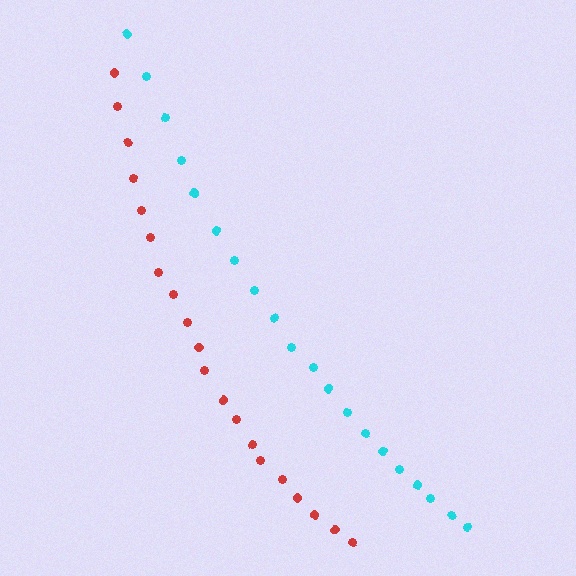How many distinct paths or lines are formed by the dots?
There are 2 distinct paths.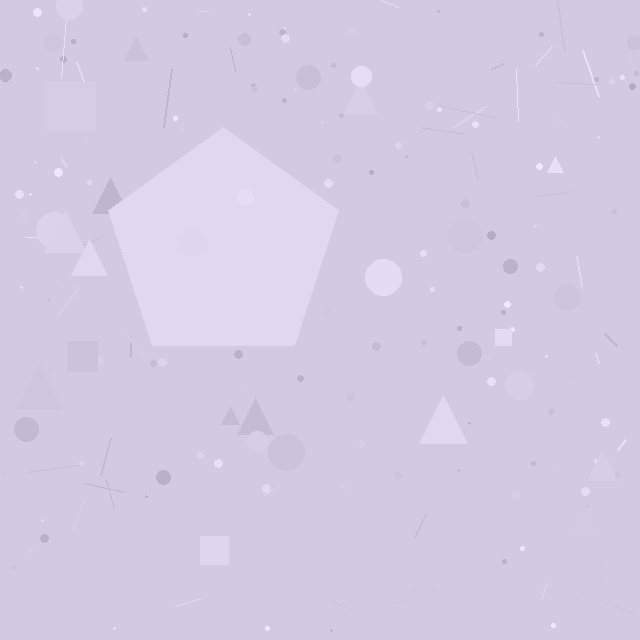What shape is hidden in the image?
A pentagon is hidden in the image.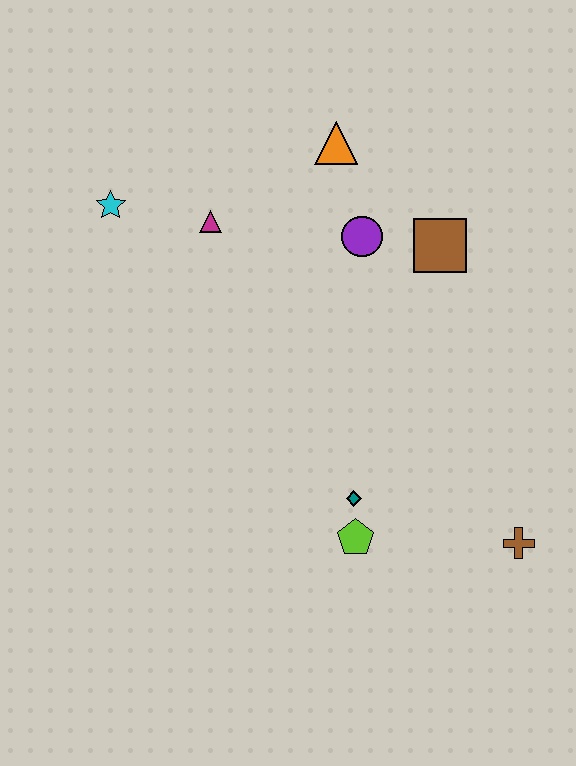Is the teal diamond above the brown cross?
Yes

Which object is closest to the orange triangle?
The purple circle is closest to the orange triangle.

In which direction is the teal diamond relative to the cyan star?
The teal diamond is below the cyan star.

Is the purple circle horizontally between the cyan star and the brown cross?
Yes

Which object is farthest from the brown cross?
The cyan star is farthest from the brown cross.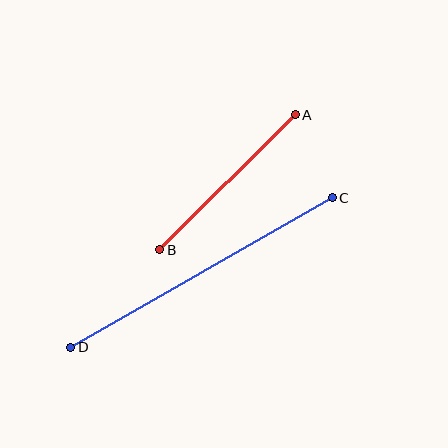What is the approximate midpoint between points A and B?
The midpoint is at approximately (228, 182) pixels.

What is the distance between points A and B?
The distance is approximately 191 pixels.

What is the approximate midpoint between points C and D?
The midpoint is at approximately (201, 272) pixels.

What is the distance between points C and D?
The distance is approximately 301 pixels.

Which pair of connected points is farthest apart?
Points C and D are farthest apart.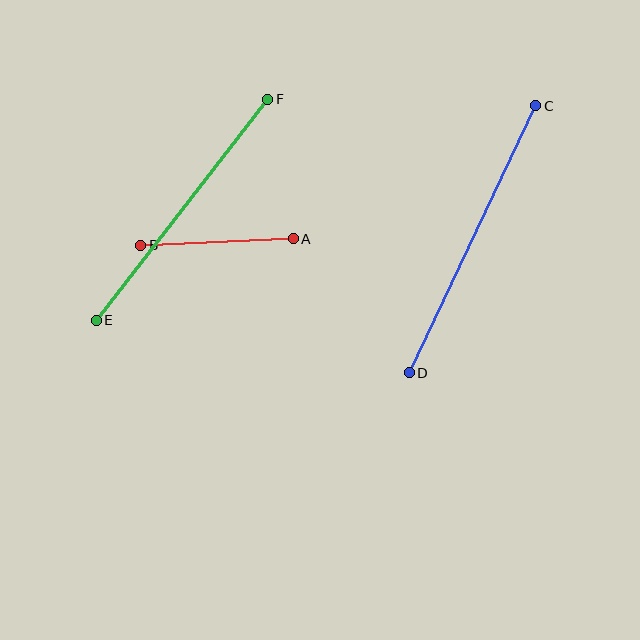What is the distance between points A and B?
The distance is approximately 153 pixels.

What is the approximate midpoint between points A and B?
The midpoint is at approximately (217, 242) pixels.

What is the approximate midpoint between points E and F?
The midpoint is at approximately (182, 210) pixels.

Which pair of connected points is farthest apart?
Points C and D are farthest apart.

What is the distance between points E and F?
The distance is approximately 280 pixels.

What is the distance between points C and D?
The distance is approximately 295 pixels.